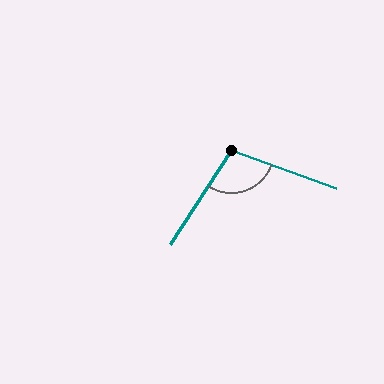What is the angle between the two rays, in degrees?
Approximately 103 degrees.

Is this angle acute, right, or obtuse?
It is obtuse.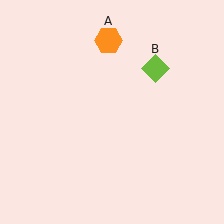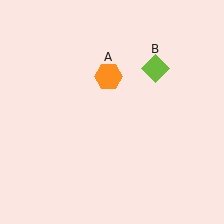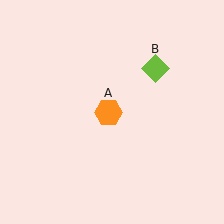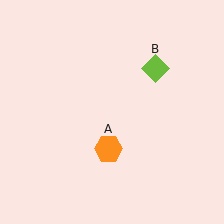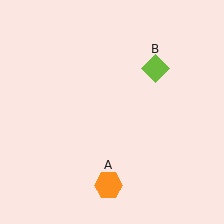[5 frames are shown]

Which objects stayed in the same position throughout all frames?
Lime diamond (object B) remained stationary.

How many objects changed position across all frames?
1 object changed position: orange hexagon (object A).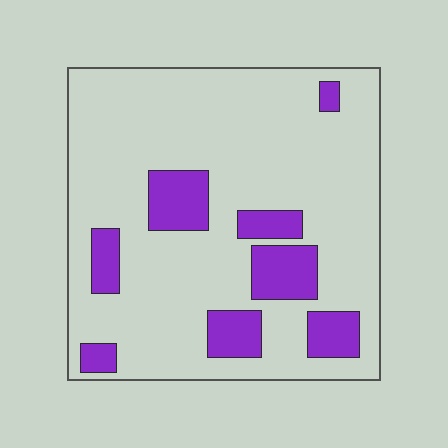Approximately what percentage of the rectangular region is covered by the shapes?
Approximately 20%.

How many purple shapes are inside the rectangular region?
8.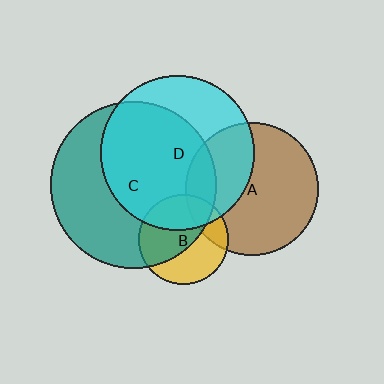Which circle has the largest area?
Circle C (teal).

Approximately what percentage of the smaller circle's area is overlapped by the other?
Approximately 60%.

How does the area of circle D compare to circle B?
Approximately 2.9 times.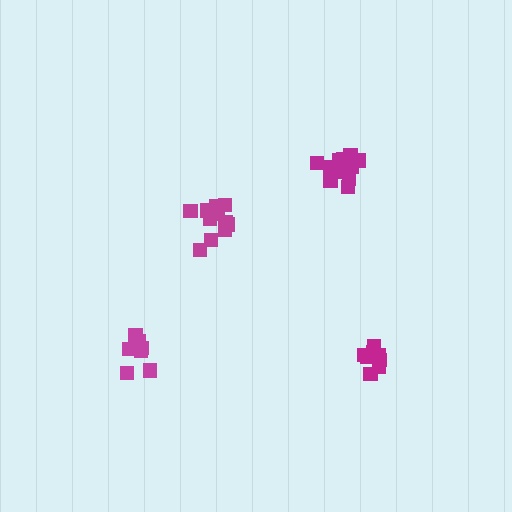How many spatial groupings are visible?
There are 4 spatial groupings.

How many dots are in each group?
Group 1: 13 dots, Group 2: 11 dots, Group 3: 8 dots, Group 4: 8 dots (40 total).